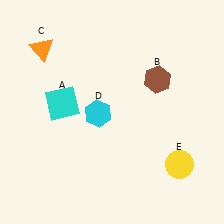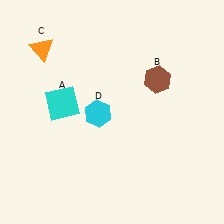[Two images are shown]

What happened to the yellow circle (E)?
The yellow circle (E) was removed in Image 2. It was in the bottom-right area of Image 1.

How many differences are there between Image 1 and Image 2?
There is 1 difference between the two images.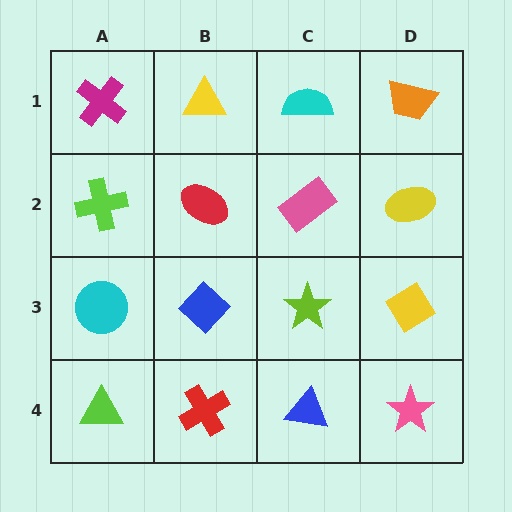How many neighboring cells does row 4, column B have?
3.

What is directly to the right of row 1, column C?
An orange trapezoid.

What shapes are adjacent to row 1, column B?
A red ellipse (row 2, column B), a magenta cross (row 1, column A), a cyan semicircle (row 1, column C).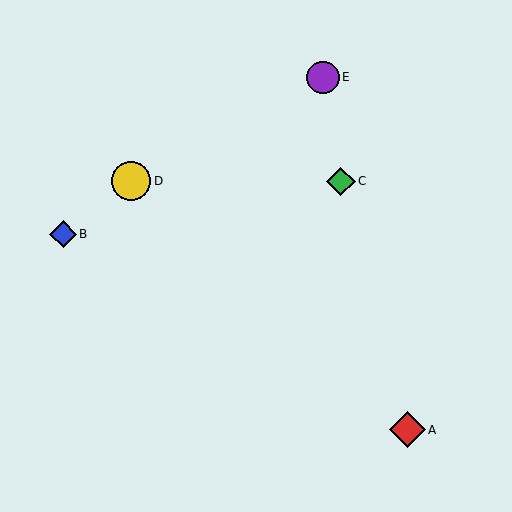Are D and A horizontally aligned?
No, D is at y≈181 and A is at y≈430.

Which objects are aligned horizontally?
Objects C, D are aligned horizontally.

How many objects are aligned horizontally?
2 objects (C, D) are aligned horizontally.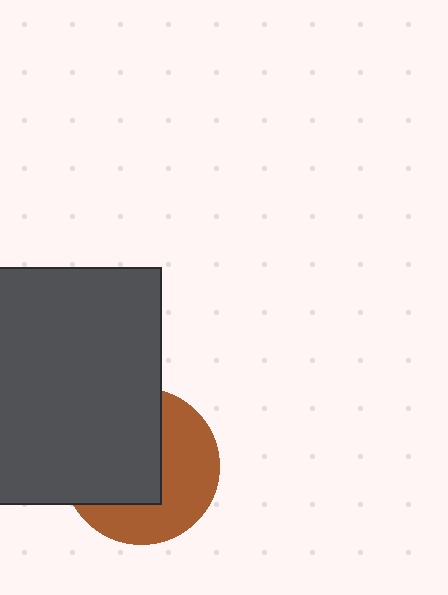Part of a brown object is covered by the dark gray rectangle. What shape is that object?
It is a circle.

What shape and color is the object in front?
The object in front is a dark gray rectangle.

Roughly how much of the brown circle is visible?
About half of it is visible (roughly 48%).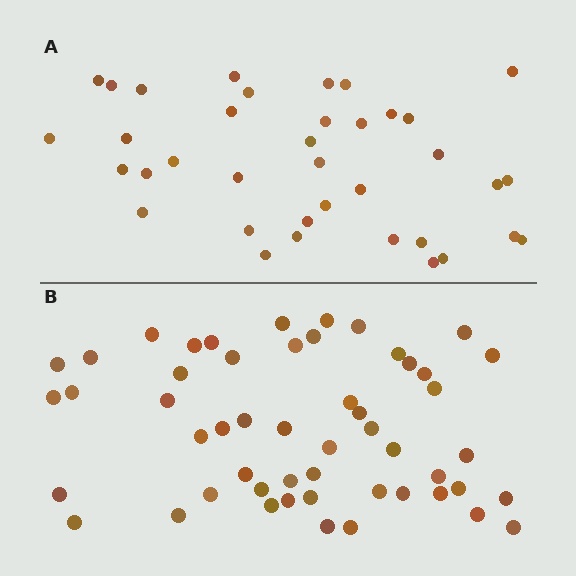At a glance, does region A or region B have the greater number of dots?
Region B (the bottom region) has more dots.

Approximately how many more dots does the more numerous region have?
Region B has approximately 15 more dots than region A.